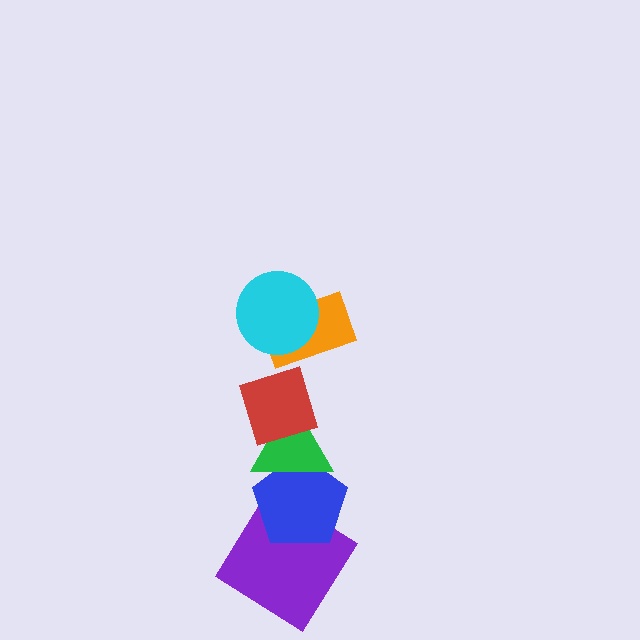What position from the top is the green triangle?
The green triangle is 4th from the top.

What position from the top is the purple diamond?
The purple diamond is 6th from the top.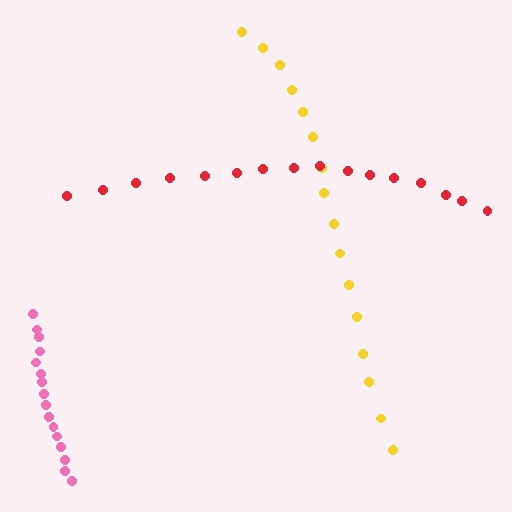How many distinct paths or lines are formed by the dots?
There are 3 distinct paths.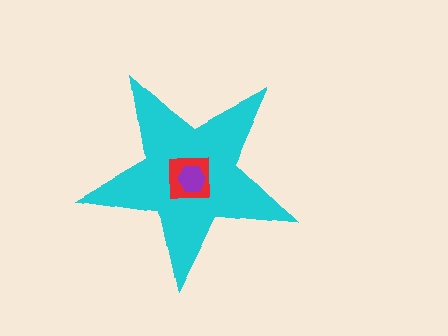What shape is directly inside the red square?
The purple hexagon.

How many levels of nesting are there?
3.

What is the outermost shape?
The cyan star.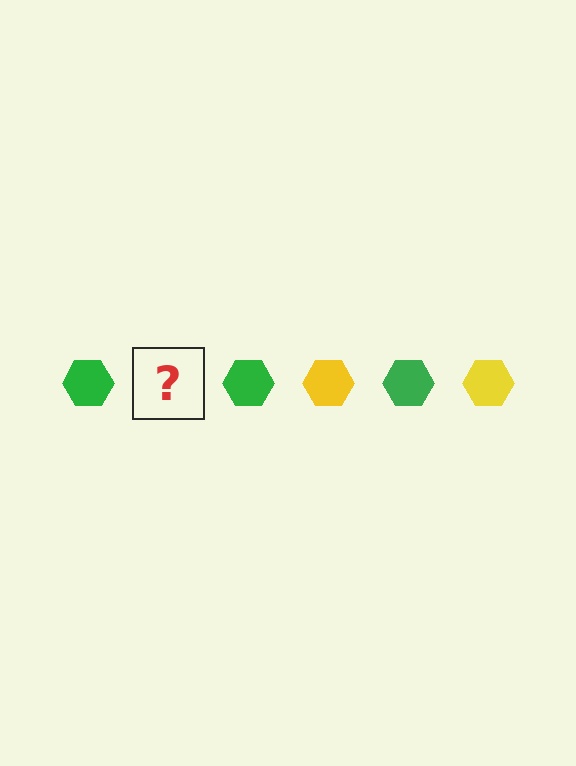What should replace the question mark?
The question mark should be replaced with a yellow hexagon.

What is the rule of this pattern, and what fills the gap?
The rule is that the pattern cycles through green, yellow hexagons. The gap should be filled with a yellow hexagon.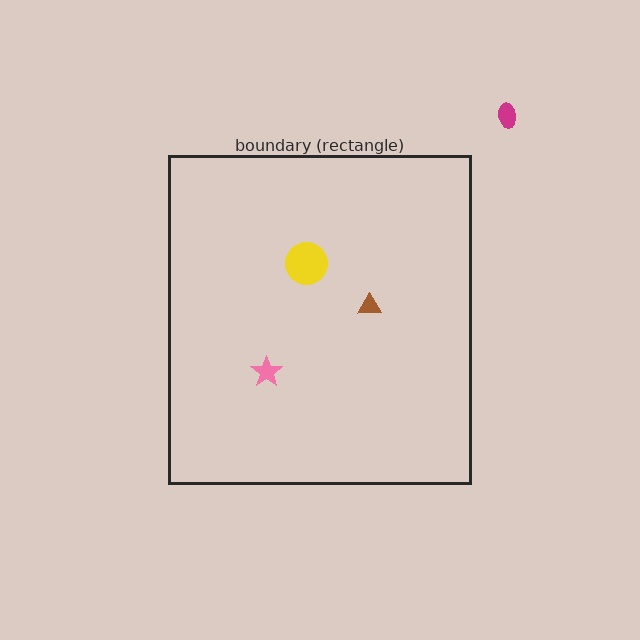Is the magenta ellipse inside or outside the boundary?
Outside.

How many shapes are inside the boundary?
3 inside, 1 outside.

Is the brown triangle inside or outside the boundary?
Inside.